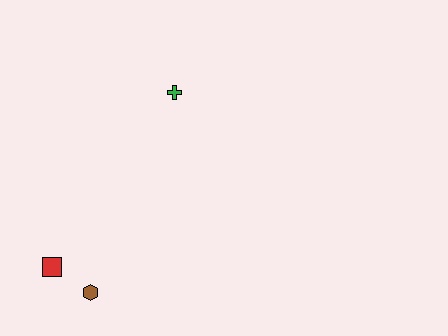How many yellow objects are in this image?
There are no yellow objects.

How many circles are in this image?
There are no circles.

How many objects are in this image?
There are 3 objects.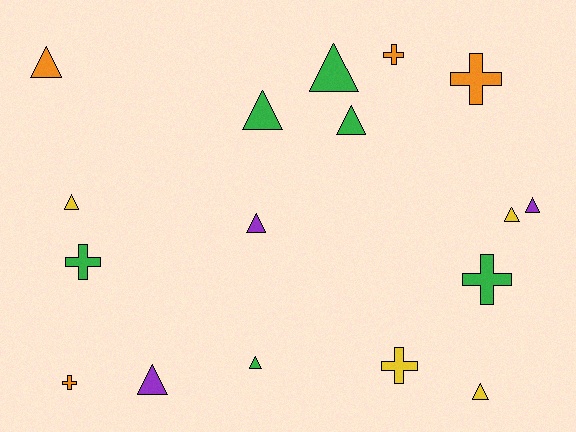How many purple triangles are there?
There are 3 purple triangles.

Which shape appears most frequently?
Triangle, with 11 objects.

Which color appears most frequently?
Green, with 6 objects.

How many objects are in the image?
There are 17 objects.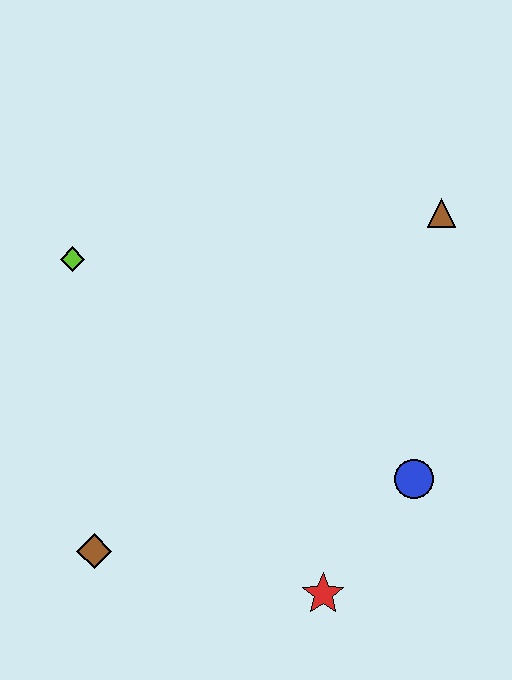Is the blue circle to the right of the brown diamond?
Yes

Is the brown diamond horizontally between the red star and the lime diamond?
Yes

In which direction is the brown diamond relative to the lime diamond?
The brown diamond is below the lime diamond.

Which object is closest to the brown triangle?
The blue circle is closest to the brown triangle.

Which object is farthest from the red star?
The lime diamond is farthest from the red star.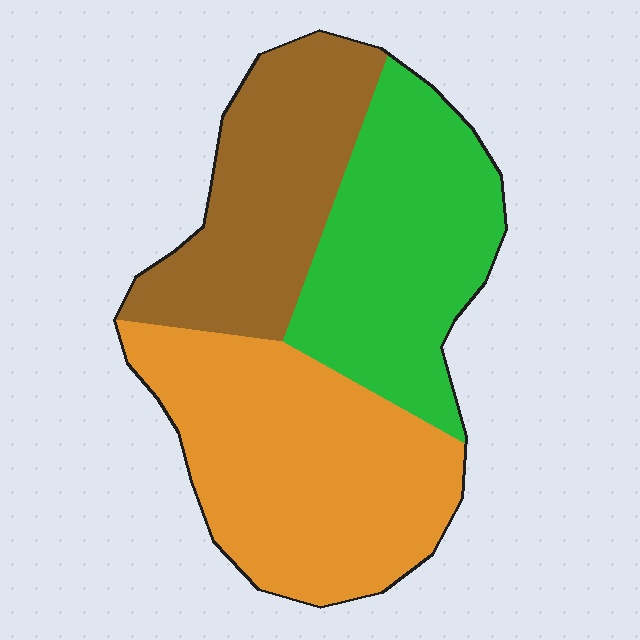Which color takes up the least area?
Brown, at roughly 30%.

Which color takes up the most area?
Orange, at roughly 40%.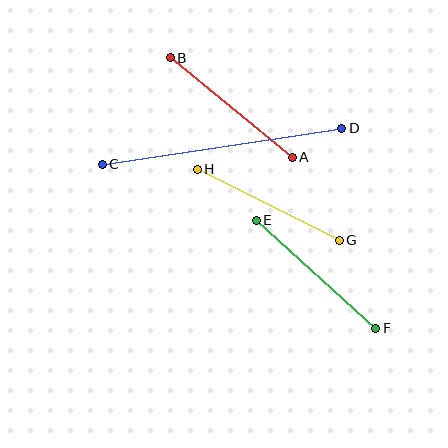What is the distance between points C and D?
The distance is approximately 242 pixels.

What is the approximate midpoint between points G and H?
The midpoint is at approximately (268, 205) pixels.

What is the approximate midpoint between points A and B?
The midpoint is at approximately (231, 108) pixels.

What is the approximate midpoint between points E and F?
The midpoint is at approximately (316, 274) pixels.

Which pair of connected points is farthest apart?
Points C and D are farthest apart.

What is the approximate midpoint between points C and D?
The midpoint is at approximately (222, 146) pixels.